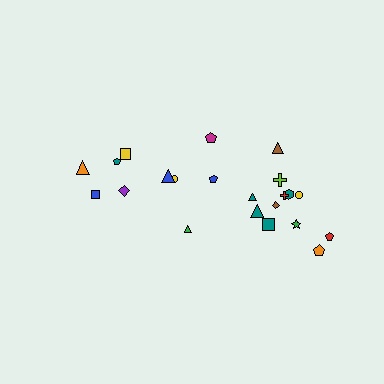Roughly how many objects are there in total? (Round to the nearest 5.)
Roughly 20 objects in total.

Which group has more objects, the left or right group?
The right group.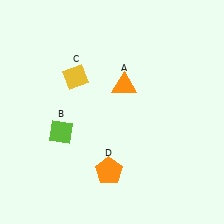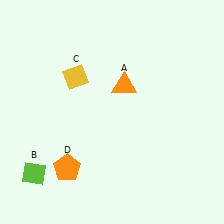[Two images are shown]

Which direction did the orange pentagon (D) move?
The orange pentagon (D) moved left.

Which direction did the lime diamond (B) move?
The lime diamond (B) moved down.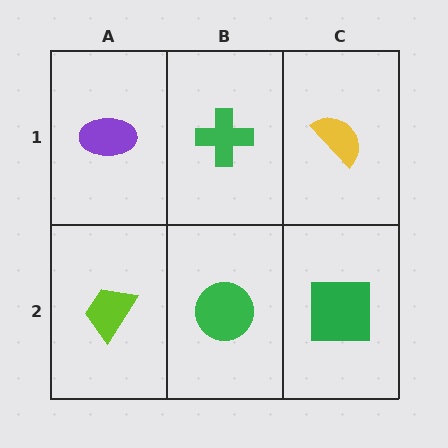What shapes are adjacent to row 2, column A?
A purple ellipse (row 1, column A), a green circle (row 2, column B).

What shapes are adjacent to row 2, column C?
A yellow semicircle (row 1, column C), a green circle (row 2, column B).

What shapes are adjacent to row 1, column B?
A green circle (row 2, column B), a purple ellipse (row 1, column A), a yellow semicircle (row 1, column C).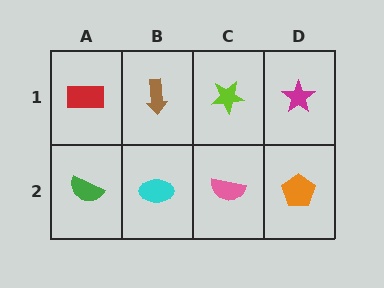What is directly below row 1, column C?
A pink semicircle.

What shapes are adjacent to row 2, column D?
A magenta star (row 1, column D), a pink semicircle (row 2, column C).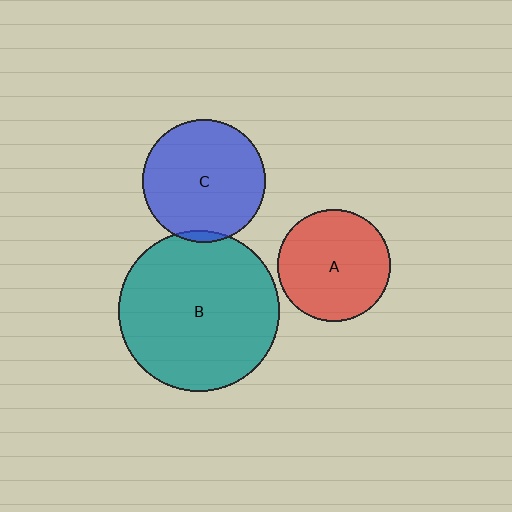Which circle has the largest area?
Circle B (teal).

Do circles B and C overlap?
Yes.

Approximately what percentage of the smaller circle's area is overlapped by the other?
Approximately 5%.